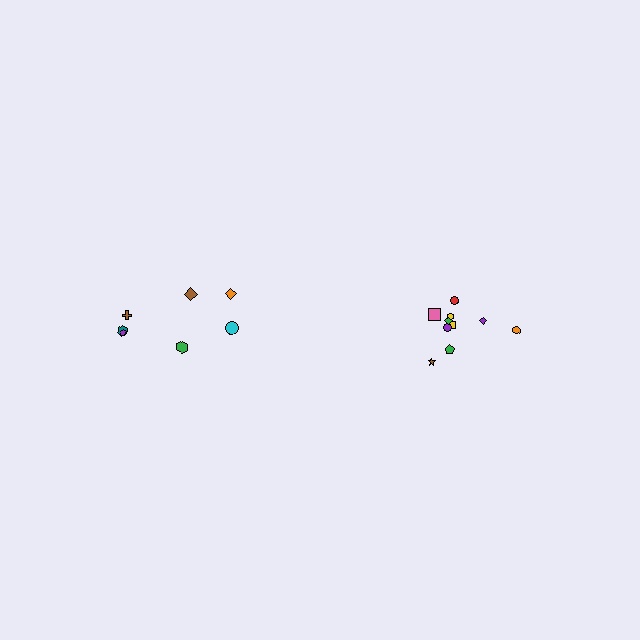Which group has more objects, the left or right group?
The right group.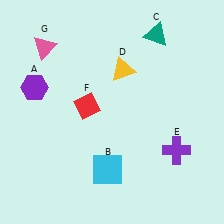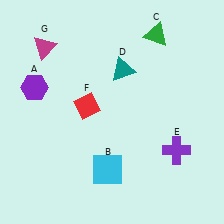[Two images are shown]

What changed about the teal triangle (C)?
In Image 1, C is teal. In Image 2, it changed to green.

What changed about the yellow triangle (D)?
In Image 1, D is yellow. In Image 2, it changed to teal.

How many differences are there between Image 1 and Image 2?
There are 3 differences between the two images.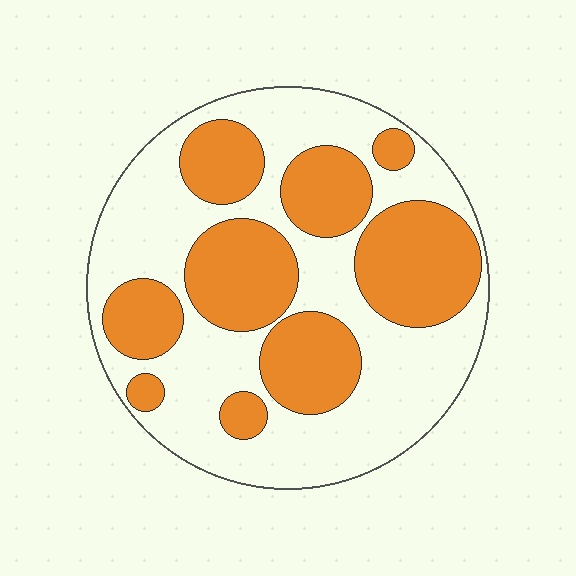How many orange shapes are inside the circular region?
9.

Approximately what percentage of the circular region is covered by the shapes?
Approximately 40%.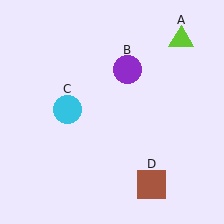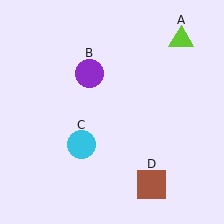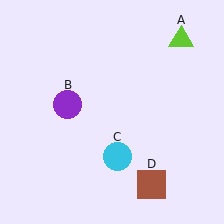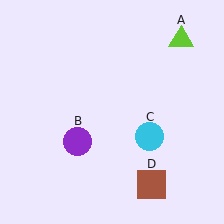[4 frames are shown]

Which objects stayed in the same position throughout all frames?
Lime triangle (object A) and brown square (object D) remained stationary.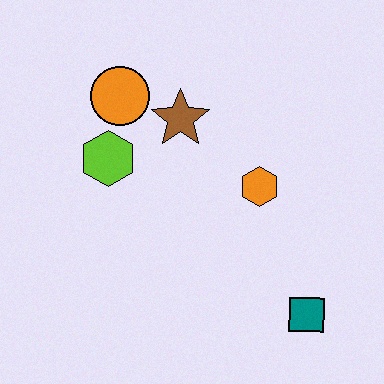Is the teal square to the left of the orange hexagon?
No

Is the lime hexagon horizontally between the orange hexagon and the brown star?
No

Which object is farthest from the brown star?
The teal square is farthest from the brown star.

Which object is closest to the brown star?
The orange circle is closest to the brown star.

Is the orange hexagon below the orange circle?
Yes